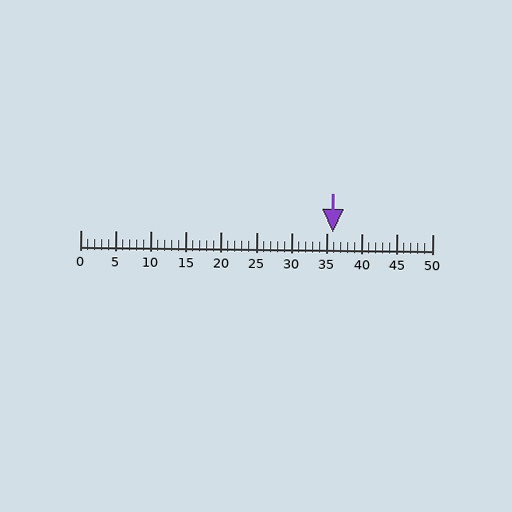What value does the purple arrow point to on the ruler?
The purple arrow points to approximately 36.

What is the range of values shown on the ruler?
The ruler shows values from 0 to 50.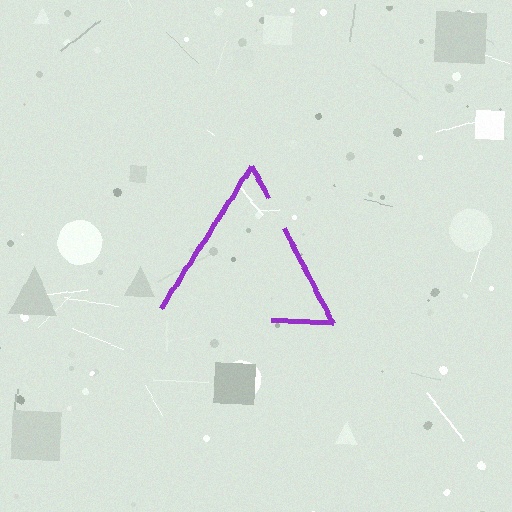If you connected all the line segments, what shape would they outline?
They would outline a triangle.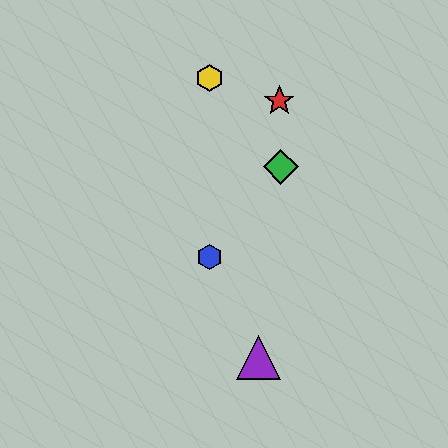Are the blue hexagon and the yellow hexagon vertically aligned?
Yes, both are at x≈209.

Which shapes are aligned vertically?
The blue hexagon, the yellow hexagon are aligned vertically.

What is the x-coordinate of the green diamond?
The green diamond is at x≈281.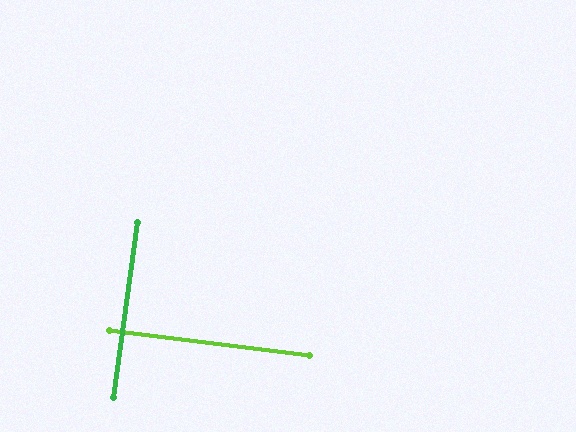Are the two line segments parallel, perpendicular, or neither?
Perpendicular — they meet at approximately 89°.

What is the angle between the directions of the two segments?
Approximately 89 degrees.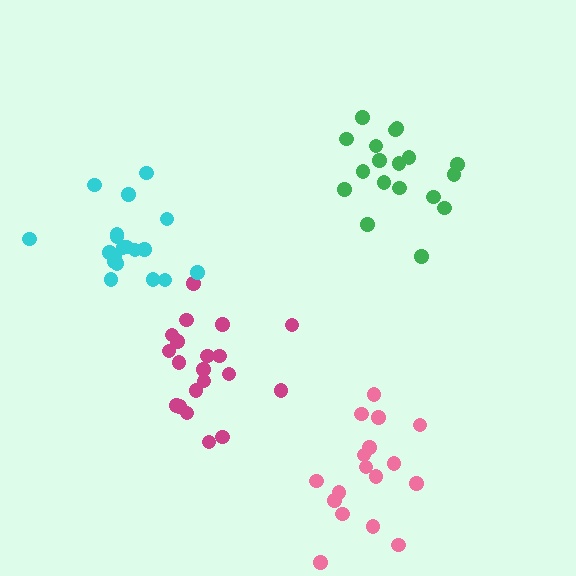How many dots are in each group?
Group 1: 20 dots, Group 2: 18 dots, Group 3: 17 dots, Group 4: 19 dots (74 total).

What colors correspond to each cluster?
The clusters are colored: magenta, green, pink, cyan.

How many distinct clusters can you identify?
There are 4 distinct clusters.